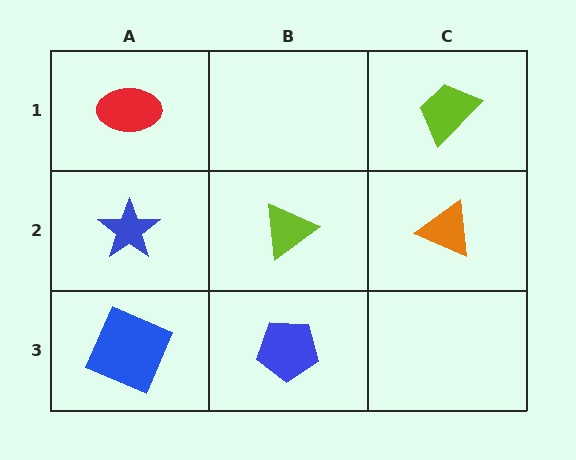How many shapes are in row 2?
3 shapes.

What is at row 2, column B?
A lime triangle.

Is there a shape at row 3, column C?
No, that cell is empty.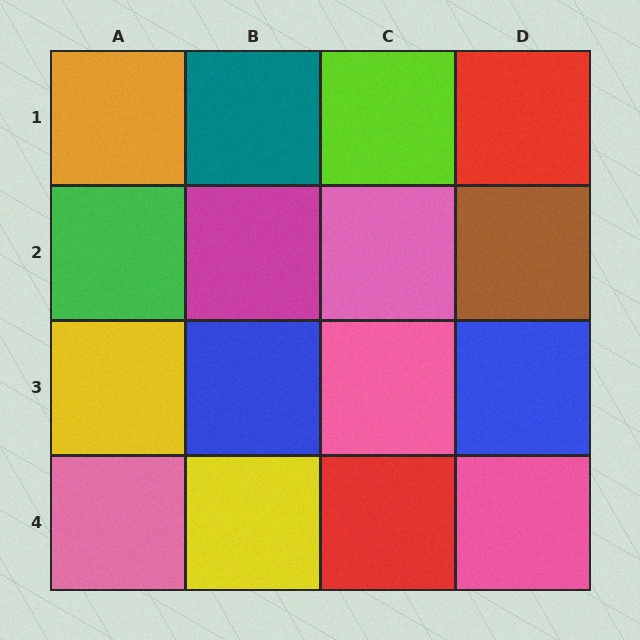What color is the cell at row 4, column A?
Pink.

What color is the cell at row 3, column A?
Yellow.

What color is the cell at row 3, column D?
Blue.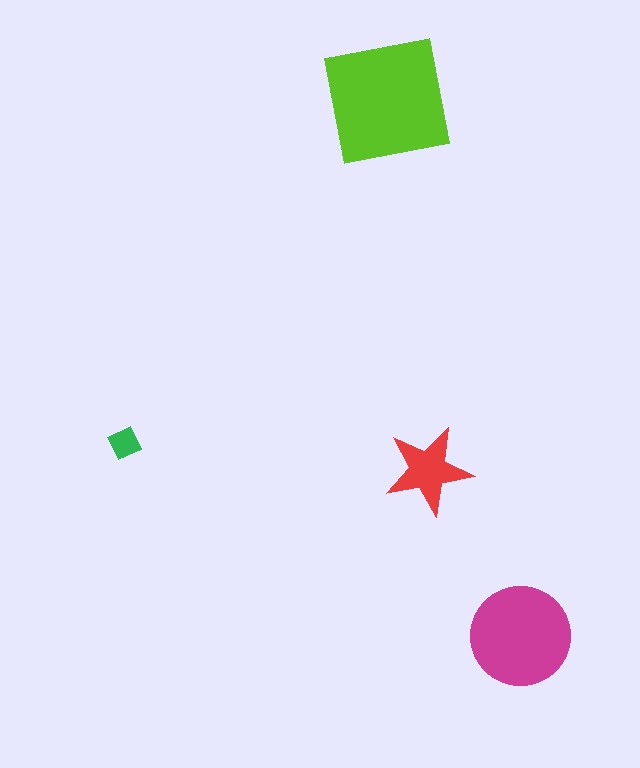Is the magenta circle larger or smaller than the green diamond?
Larger.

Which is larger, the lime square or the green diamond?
The lime square.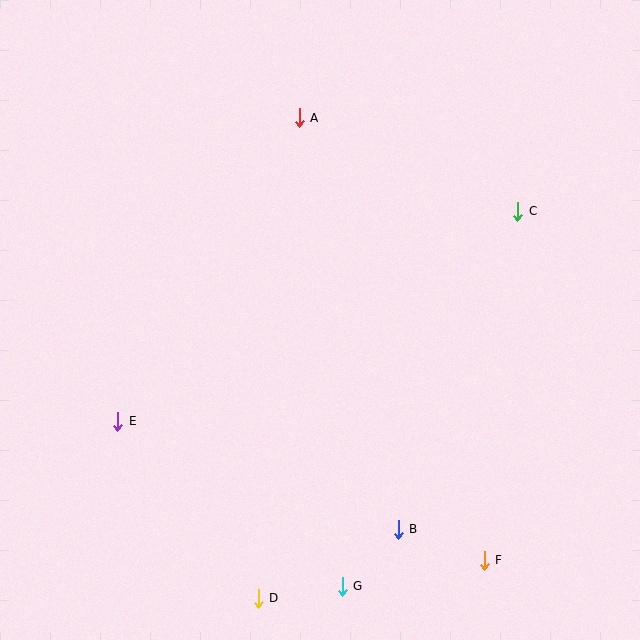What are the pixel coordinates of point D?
Point D is at (258, 598).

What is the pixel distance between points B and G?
The distance between B and G is 80 pixels.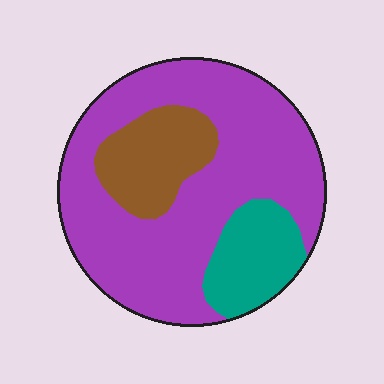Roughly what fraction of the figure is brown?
Brown takes up about one sixth (1/6) of the figure.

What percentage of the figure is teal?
Teal takes up less than a quarter of the figure.